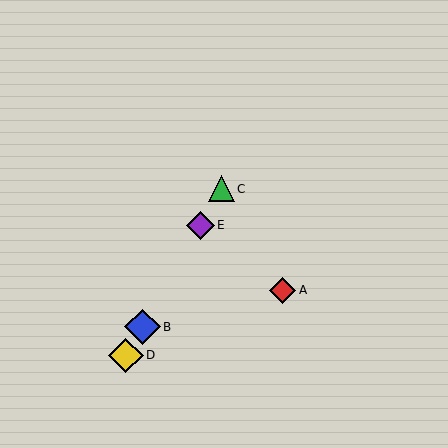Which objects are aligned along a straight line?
Objects B, C, D, E are aligned along a straight line.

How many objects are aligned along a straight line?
4 objects (B, C, D, E) are aligned along a straight line.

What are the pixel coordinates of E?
Object E is at (200, 225).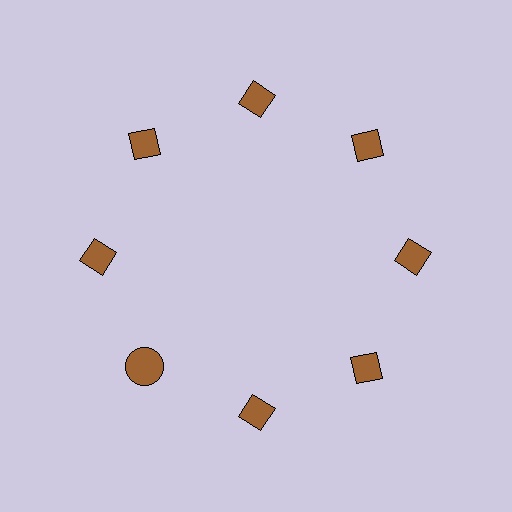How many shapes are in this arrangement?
There are 8 shapes arranged in a ring pattern.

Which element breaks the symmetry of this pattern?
The brown circle at roughly the 8 o'clock position breaks the symmetry. All other shapes are brown diamonds.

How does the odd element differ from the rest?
It has a different shape: circle instead of diamond.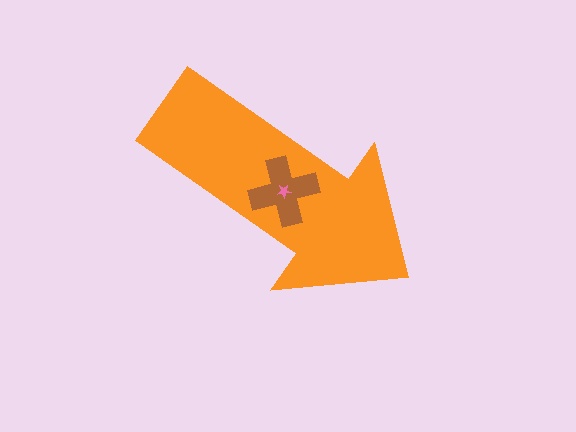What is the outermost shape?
The orange arrow.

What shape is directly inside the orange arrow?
The brown cross.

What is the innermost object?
The pink star.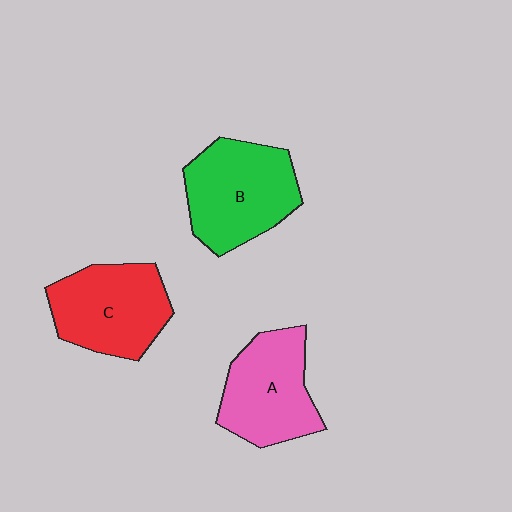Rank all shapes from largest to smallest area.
From largest to smallest: B (green), C (red), A (pink).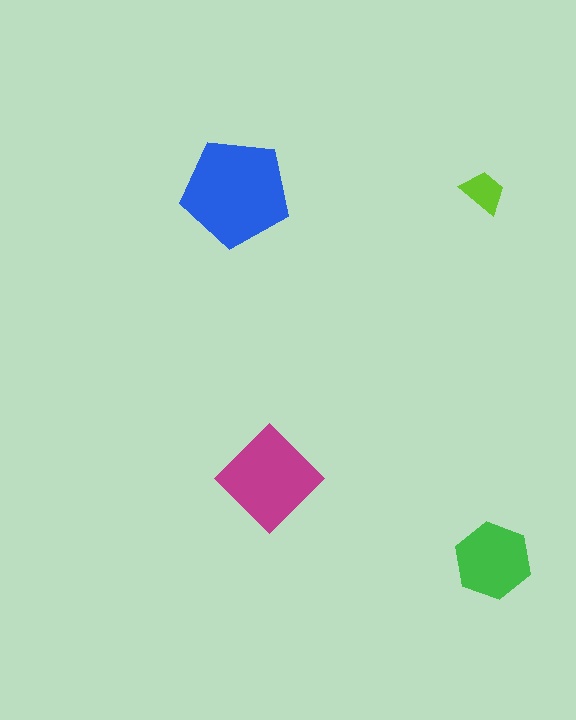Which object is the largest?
The blue pentagon.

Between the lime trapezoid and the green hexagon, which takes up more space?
The green hexagon.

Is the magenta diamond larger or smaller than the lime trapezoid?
Larger.